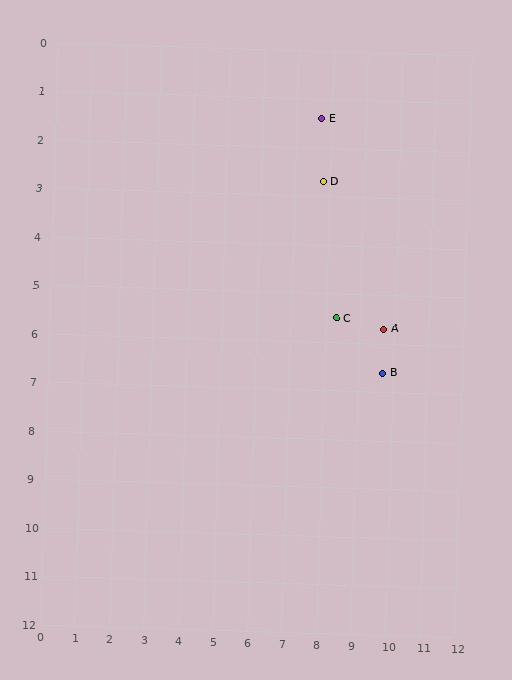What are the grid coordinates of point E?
Point E is at approximately (7.7, 1.4).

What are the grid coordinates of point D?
Point D is at approximately (7.8, 2.7).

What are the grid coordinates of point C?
Point C is at approximately (8.3, 5.5).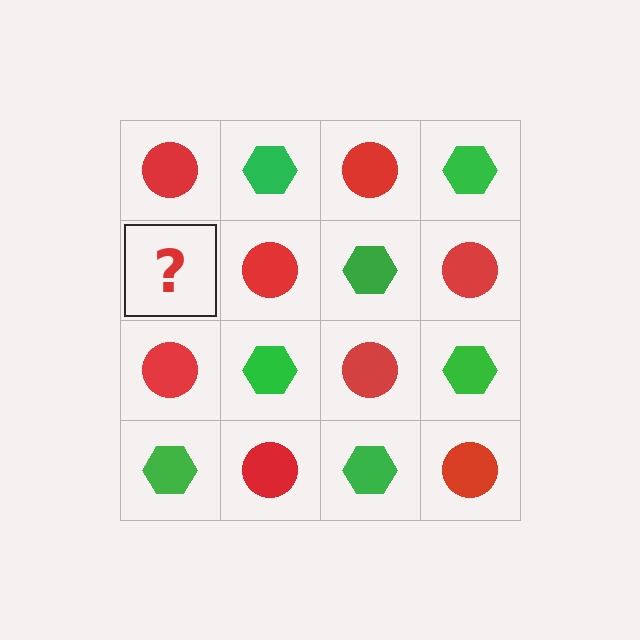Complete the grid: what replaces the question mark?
The question mark should be replaced with a green hexagon.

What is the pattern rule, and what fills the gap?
The rule is that it alternates red circle and green hexagon in a checkerboard pattern. The gap should be filled with a green hexagon.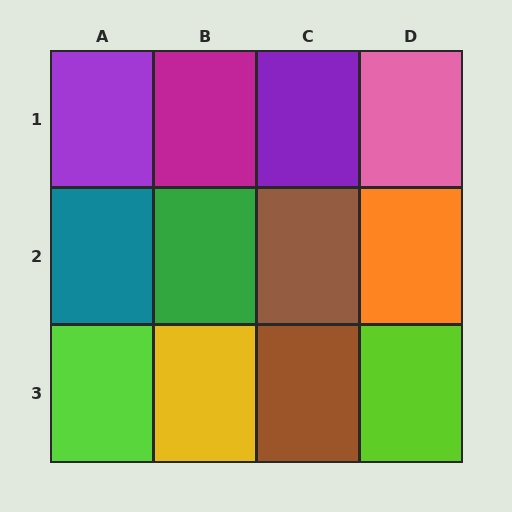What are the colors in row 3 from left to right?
Lime, yellow, brown, lime.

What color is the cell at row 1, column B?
Magenta.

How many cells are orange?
1 cell is orange.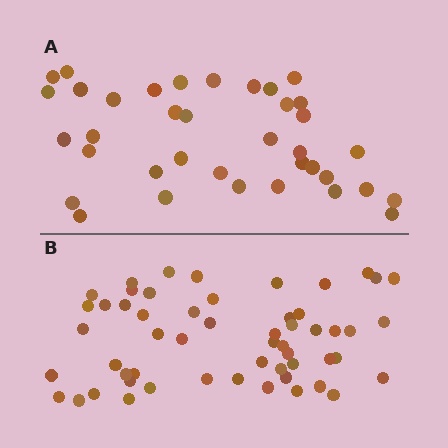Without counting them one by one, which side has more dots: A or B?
Region B (the bottom region) has more dots.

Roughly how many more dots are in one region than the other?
Region B has approximately 20 more dots than region A.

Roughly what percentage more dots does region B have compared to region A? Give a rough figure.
About 50% more.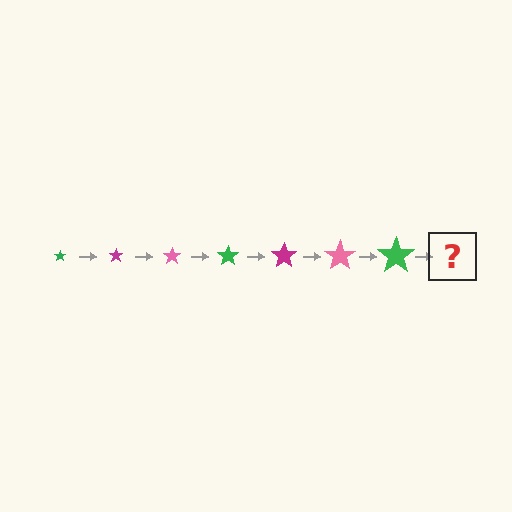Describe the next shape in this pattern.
It should be a magenta star, larger than the previous one.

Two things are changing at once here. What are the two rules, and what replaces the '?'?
The two rules are that the star grows larger each step and the color cycles through green, magenta, and pink. The '?' should be a magenta star, larger than the previous one.